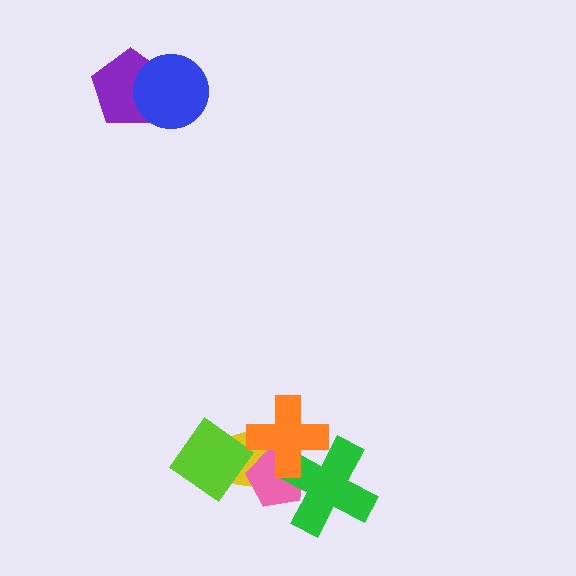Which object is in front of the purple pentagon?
The blue circle is in front of the purple pentagon.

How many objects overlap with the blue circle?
1 object overlaps with the blue circle.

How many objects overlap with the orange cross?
3 objects overlap with the orange cross.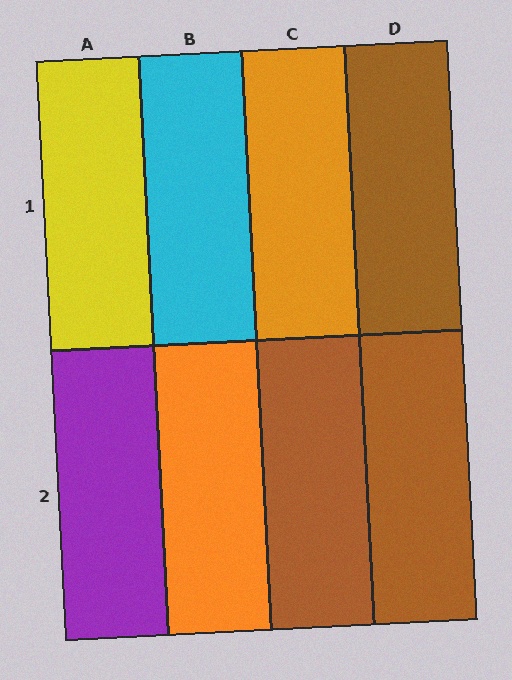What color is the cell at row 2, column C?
Brown.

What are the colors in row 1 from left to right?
Yellow, cyan, orange, brown.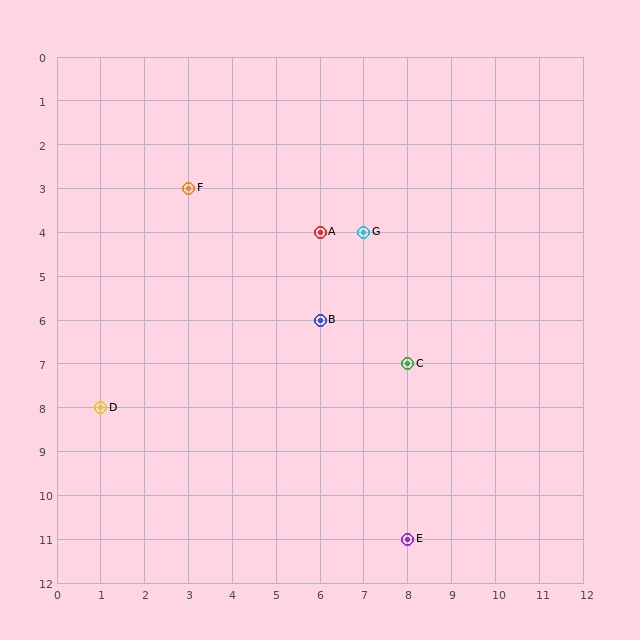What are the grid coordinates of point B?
Point B is at grid coordinates (6, 6).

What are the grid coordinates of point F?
Point F is at grid coordinates (3, 3).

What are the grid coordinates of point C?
Point C is at grid coordinates (8, 7).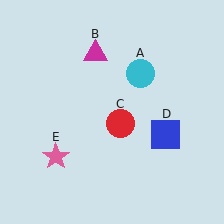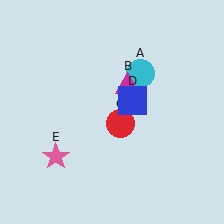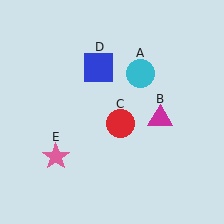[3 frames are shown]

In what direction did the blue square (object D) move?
The blue square (object D) moved up and to the left.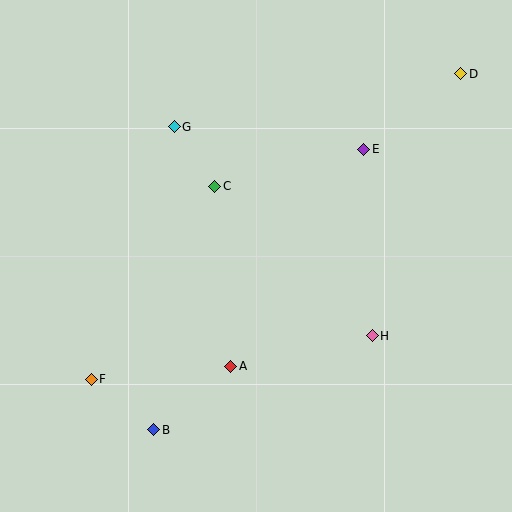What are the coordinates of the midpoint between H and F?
The midpoint between H and F is at (232, 358).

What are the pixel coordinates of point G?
Point G is at (174, 127).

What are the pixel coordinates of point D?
Point D is at (461, 74).